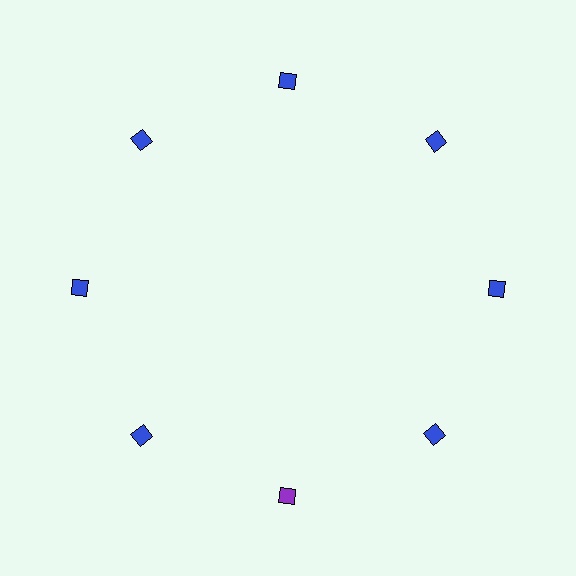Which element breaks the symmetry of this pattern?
The purple diamond at roughly the 6 o'clock position breaks the symmetry. All other shapes are blue diamonds.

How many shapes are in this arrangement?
There are 8 shapes arranged in a ring pattern.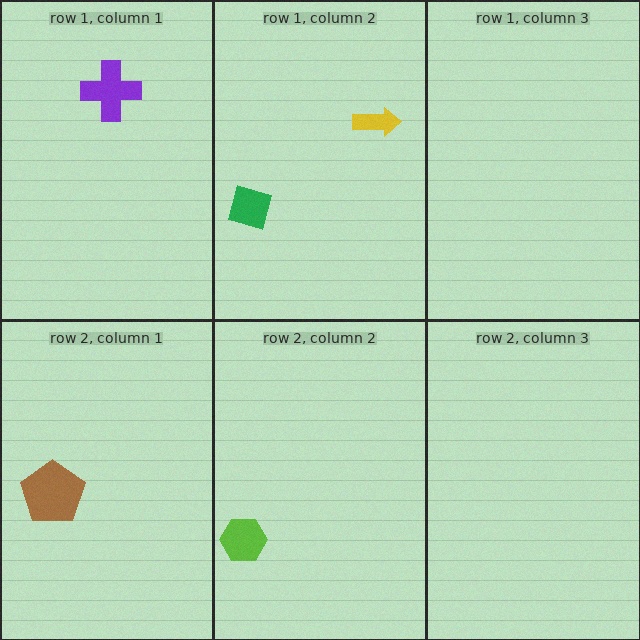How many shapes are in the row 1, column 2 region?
2.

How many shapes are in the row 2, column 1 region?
1.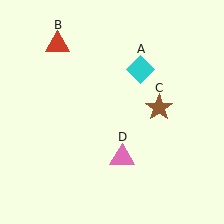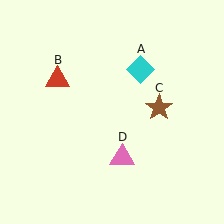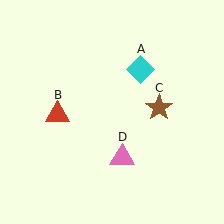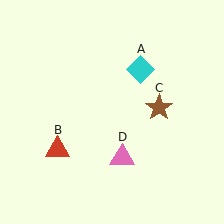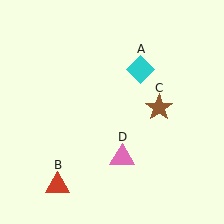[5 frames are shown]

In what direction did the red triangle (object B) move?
The red triangle (object B) moved down.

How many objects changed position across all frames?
1 object changed position: red triangle (object B).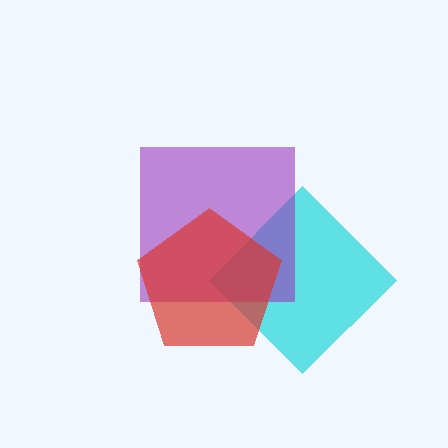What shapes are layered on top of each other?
The layered shapes are: a cyan diamond, a purple square, a red pentagon.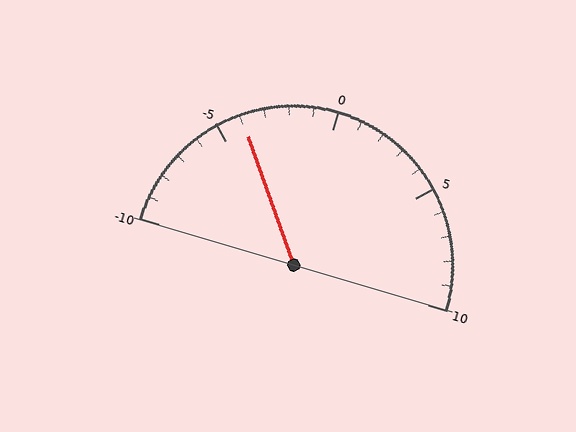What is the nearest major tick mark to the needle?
The nearest major tick mark is -5.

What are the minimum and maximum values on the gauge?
The gauge ranges from -10 to 10.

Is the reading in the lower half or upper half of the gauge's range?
The reading is in the lower half of the range (-10 to 10).